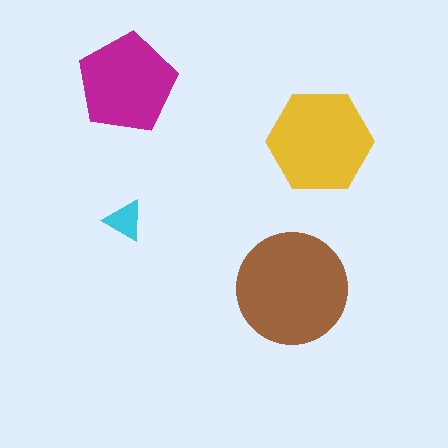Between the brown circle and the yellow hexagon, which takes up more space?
The brown circle.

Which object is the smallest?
The cyan triangle.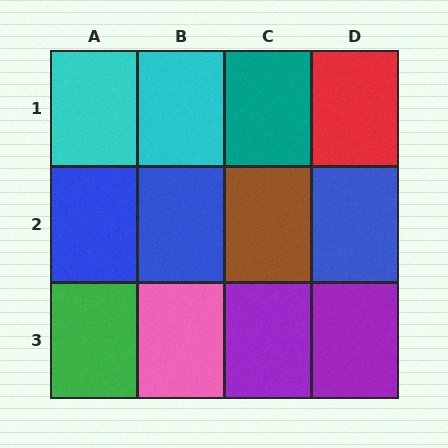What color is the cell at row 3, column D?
Purple.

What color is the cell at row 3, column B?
Pink.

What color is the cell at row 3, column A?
Green.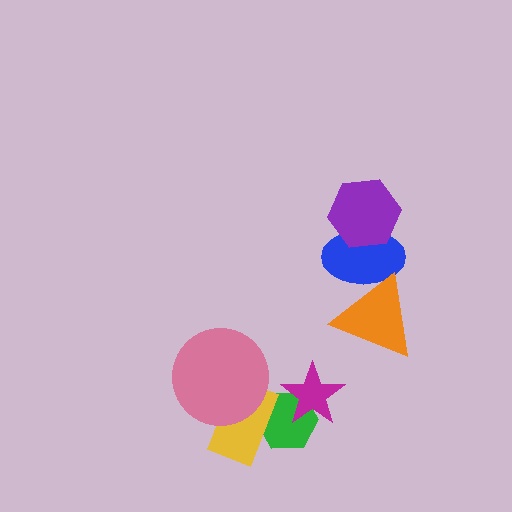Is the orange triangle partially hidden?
No, no other shape covers it.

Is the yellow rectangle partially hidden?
Yes, it is partially covered by another shape.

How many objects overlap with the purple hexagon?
1 object overlaps with the purple hexagon.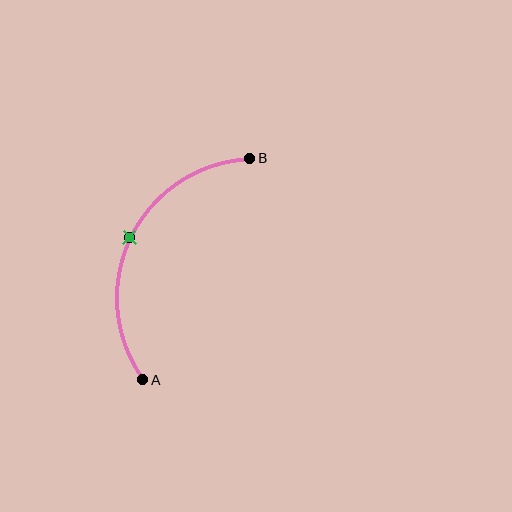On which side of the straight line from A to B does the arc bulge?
The arc bulges to the left of the straight line connecting A and B.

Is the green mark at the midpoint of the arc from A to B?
Yes. The green mark lies on the arc at equal arc-length from both A and B — it is the arc midpoint.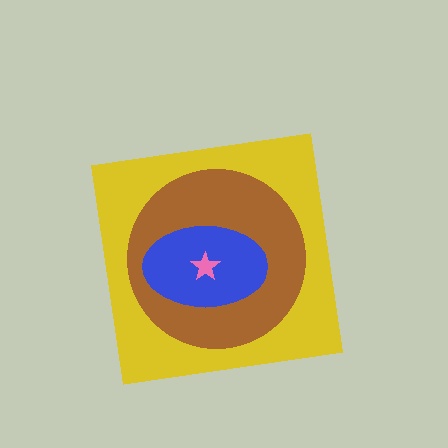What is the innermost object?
The pink star.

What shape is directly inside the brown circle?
The blue ellipse.